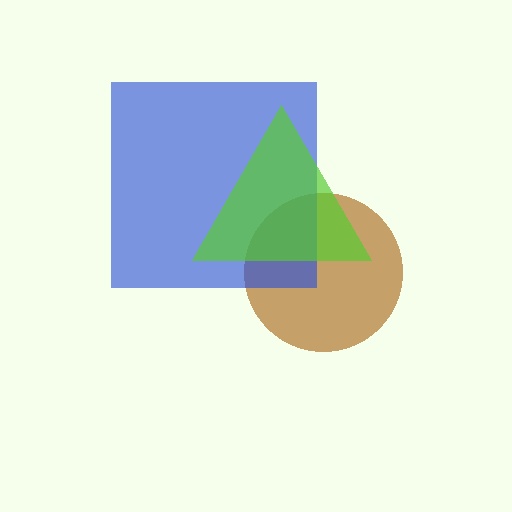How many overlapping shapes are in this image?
There are 3 overlapping shapes in the image.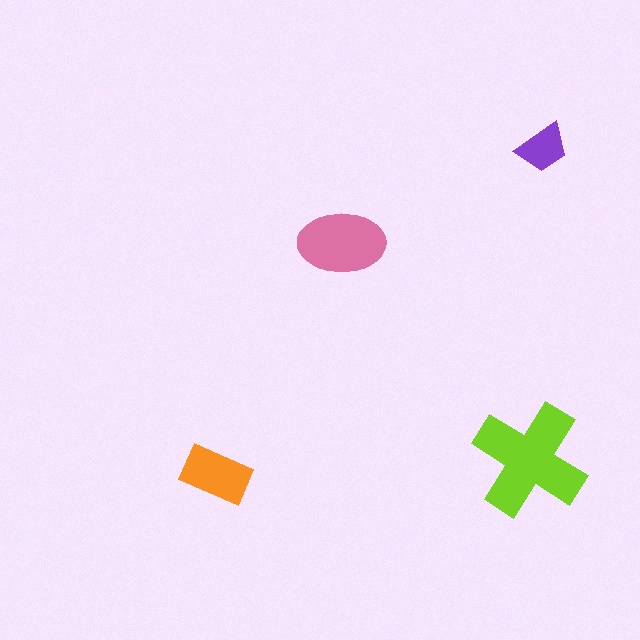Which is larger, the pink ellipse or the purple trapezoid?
The pink ellipse.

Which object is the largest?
The lime cross.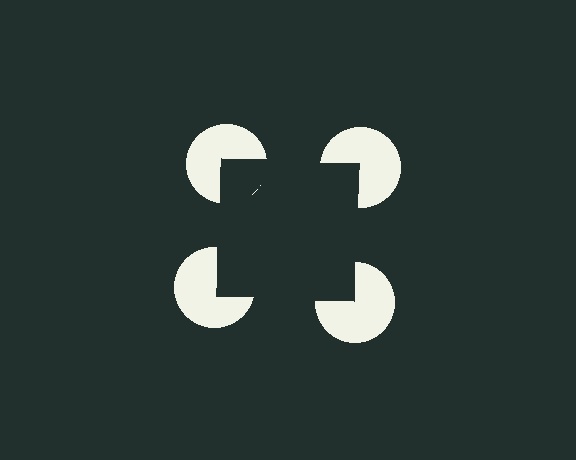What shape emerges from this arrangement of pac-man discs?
An illusory square — its edges are inferred from the aligned wedge cuts in the pac-man discs, not physically drawn.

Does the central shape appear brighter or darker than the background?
It typically appears slightly darker than the background, even though no actual brightness change is drawn.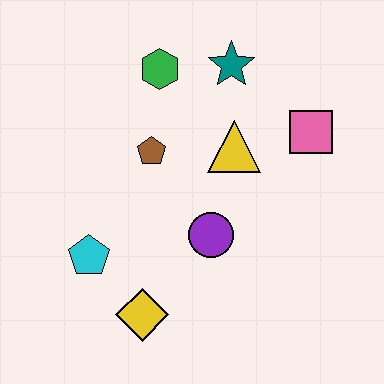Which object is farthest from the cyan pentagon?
The pink square is farthest from the cyan pentagon.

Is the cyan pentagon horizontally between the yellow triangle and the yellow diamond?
No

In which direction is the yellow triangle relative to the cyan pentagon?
The yellow triangle is to the right of the cyan pentagon.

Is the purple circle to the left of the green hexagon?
No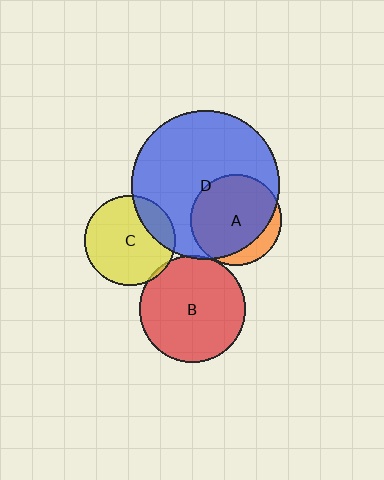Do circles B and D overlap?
Yes.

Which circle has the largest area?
Circle D (blue).